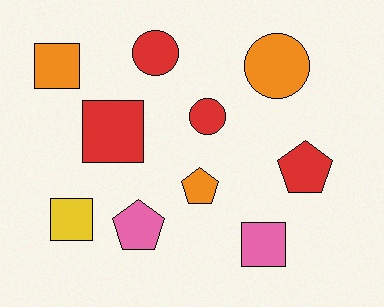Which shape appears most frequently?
Square, with 4 objects.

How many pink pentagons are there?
There is 1 pink pentagon.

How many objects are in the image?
There are 10 objects.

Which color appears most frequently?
Red, with 4 objects.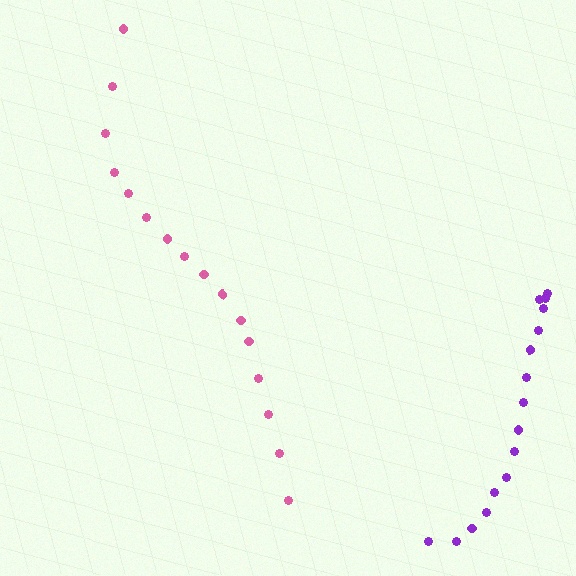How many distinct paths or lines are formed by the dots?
There are 2 distinct paths.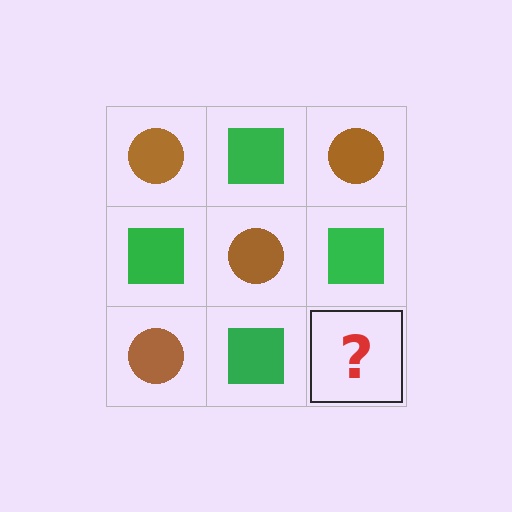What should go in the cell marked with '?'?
The missing cell should contain a brown circle.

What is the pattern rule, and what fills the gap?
The rule is that it alternates brown circle and green square in a checkerboard pattern. The gap should be filled with a brown circle.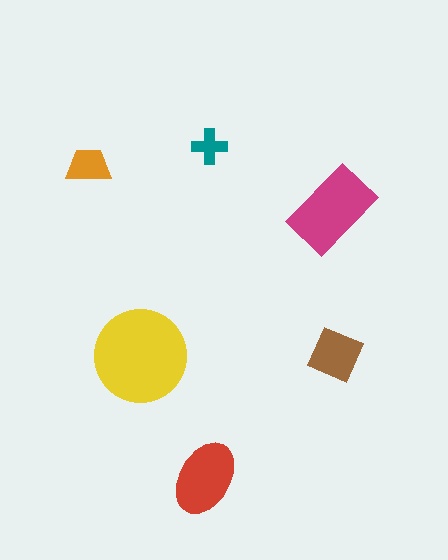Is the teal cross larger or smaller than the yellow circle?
Smaller.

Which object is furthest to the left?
The orange trapezoid is leftmost.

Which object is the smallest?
The teal cross.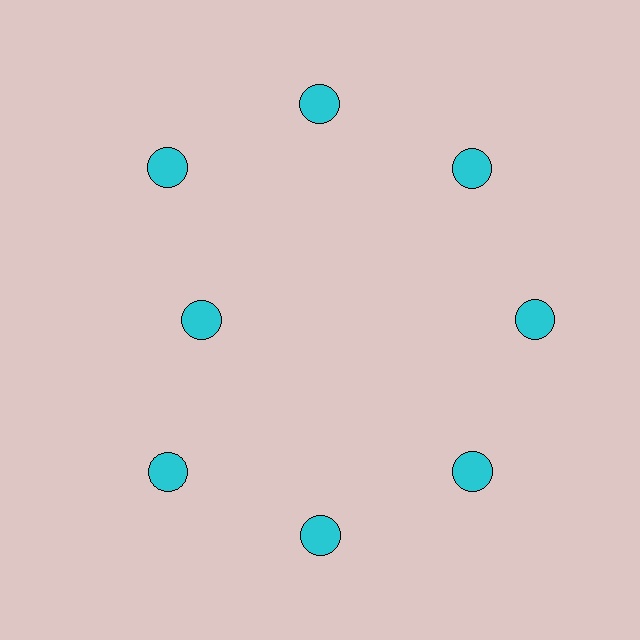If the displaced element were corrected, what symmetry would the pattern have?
It would have 8-fold rotational symmetry — the pattern would map onto itself every 45 degrees.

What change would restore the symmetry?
The symmetry would be restored by moving it outward, back onto the ring so that all 8 circles sit at equal angles and equal distance from the center.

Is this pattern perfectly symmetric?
No. The 8 cyan circles are arranged in a ring, but one element near the 9 o'clock position is pulled inward toward the center, breaking the 8-fold rotational symmetry.